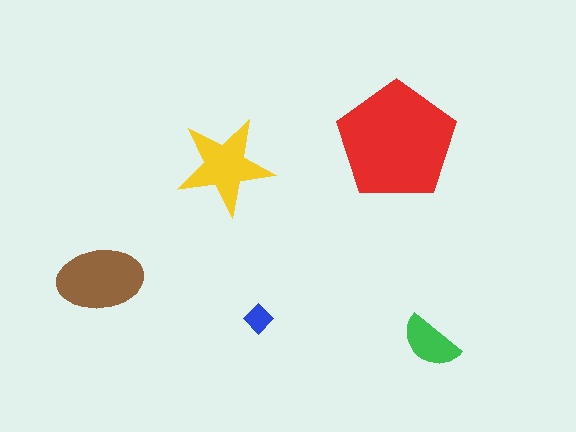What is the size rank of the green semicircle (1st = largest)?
4th.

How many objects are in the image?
There are 5 objects in the image.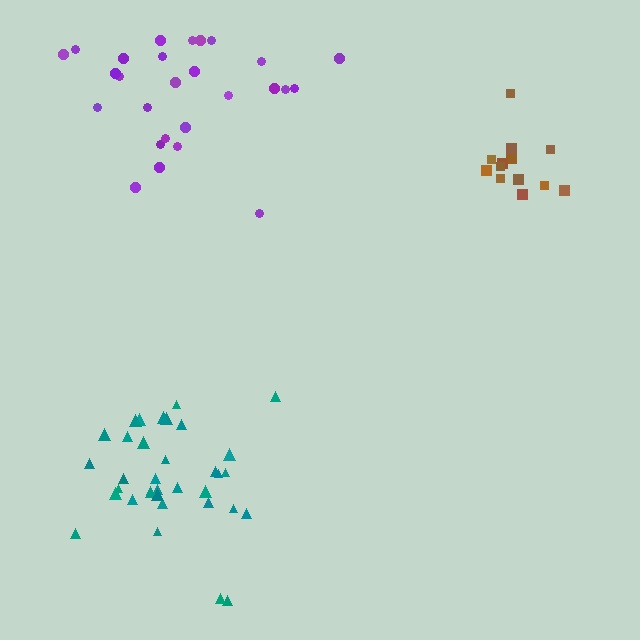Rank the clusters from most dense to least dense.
teal, brown, purple.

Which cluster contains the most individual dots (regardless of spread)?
Teal (35).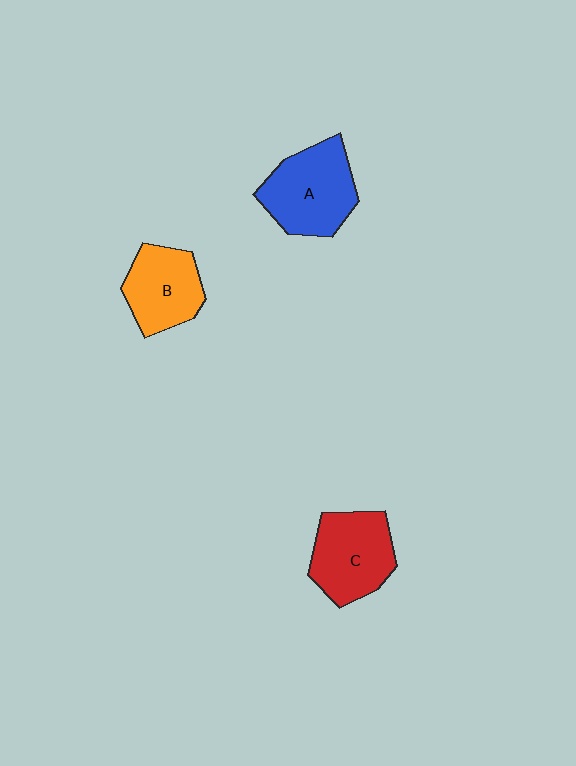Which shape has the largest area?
Shape A (blue).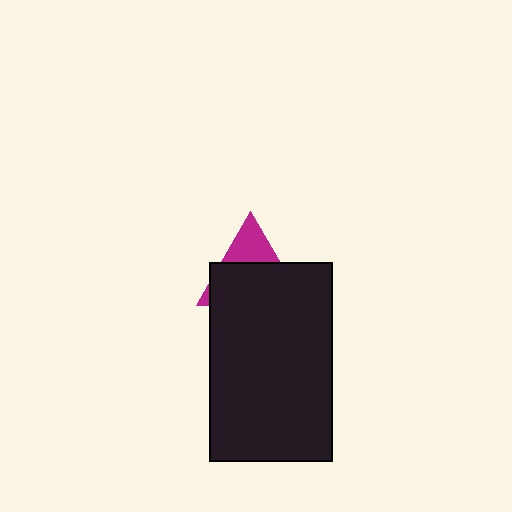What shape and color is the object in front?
The object in front is a black rectangle.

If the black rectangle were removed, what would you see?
You would see the complete magenta triangle.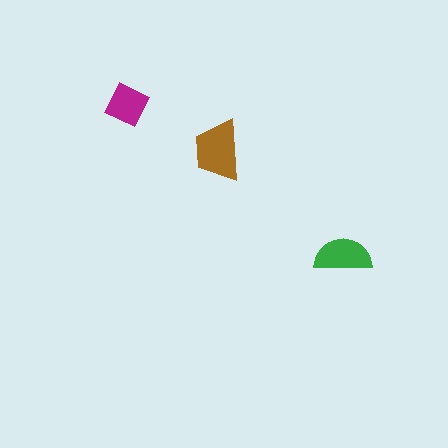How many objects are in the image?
There are 3 objects in the image.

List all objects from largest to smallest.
The brown trapezoid, the green semicircle, the magenta diamond.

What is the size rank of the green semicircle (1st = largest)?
2nd.